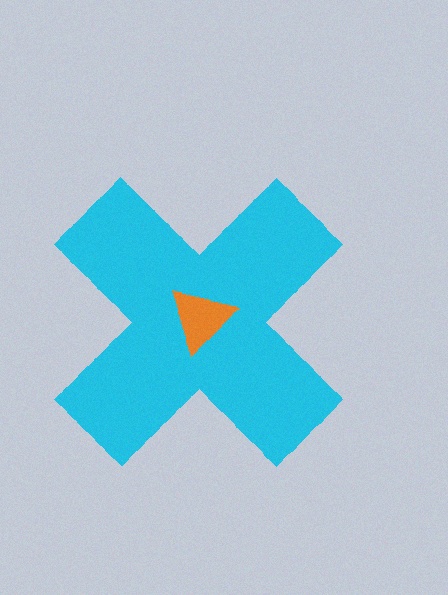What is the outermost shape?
The cyan cross.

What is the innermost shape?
The orange triangle.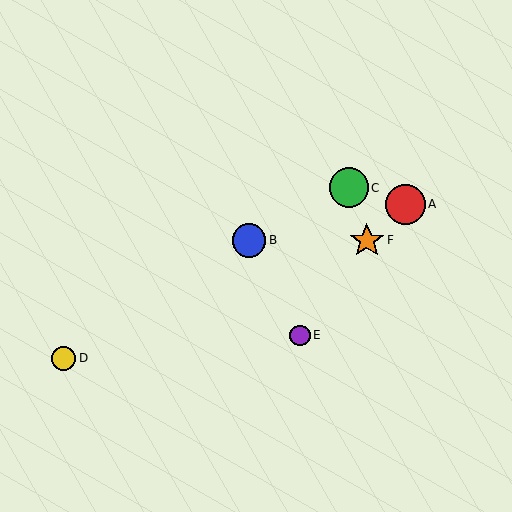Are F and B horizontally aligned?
Yes, both are at y≈240.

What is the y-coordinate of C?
Object C is at y≈188.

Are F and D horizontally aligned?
No, F is at y≈240 and D is at y≈358.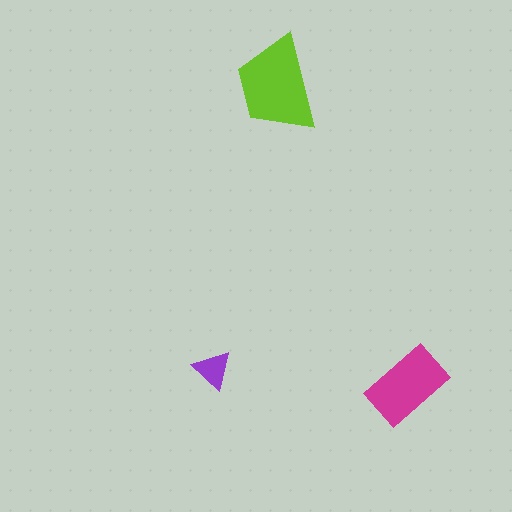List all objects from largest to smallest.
The lime trapezoid, the magenta rectangle, the purple triangle.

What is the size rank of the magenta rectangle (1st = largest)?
2nd.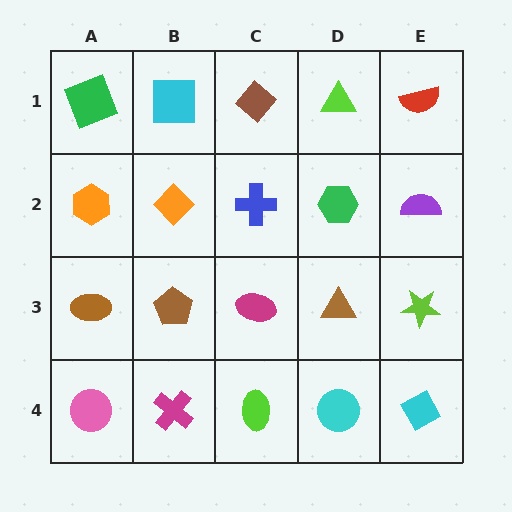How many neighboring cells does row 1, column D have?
3.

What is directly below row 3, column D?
A cyan circle.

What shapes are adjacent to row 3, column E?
A purple semicircle (row 2, column E), a cyan diamond (row 4, column E), a brown triangle (row 3, column D).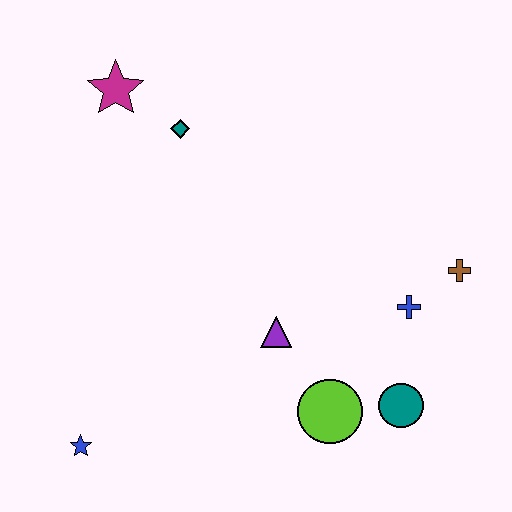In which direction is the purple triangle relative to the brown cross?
The purple triangle is to the left of the brown cross.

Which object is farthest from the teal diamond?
The teal circle is farthest from the teal diamond.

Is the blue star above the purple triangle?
No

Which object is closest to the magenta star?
The teal diamond is closest to the magenta star.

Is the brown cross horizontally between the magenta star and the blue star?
No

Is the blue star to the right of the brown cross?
No